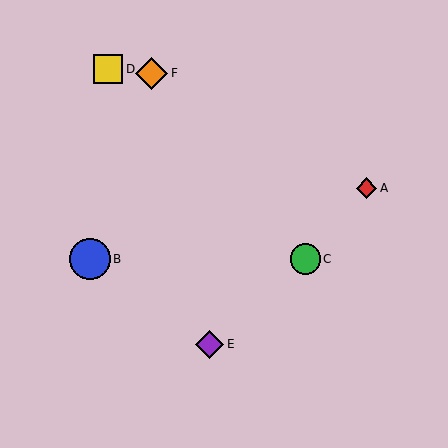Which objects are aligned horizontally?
Objects B, C are aligned horizontally.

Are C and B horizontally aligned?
Yes, both are at y≈259.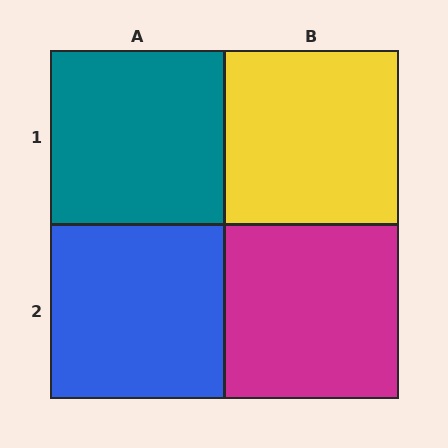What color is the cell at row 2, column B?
Magenta.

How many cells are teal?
1 cell is teal.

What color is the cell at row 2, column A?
Blue.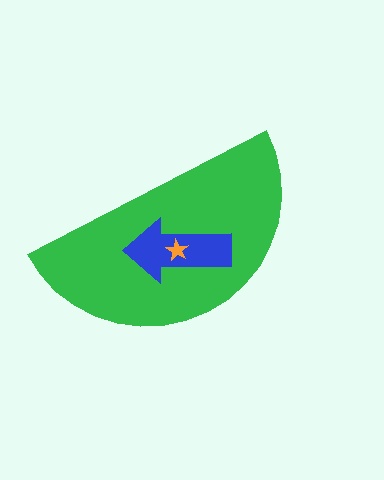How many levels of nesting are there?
3.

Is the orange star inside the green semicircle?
Yes.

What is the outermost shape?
The green semicircle.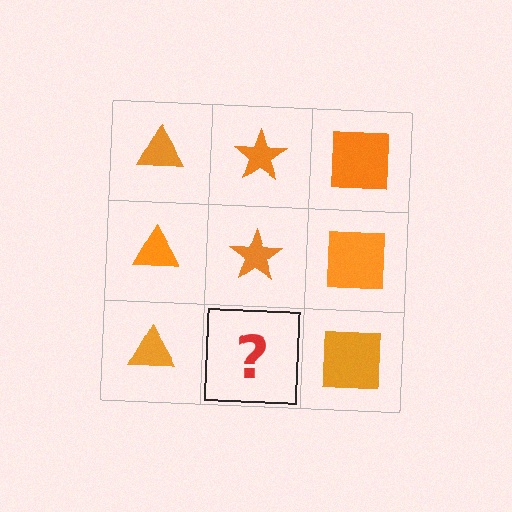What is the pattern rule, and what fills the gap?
The rule is that each column has a consistent shape. The gap should be filled with an orange star.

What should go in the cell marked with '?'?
The missing cell should contain an orange star.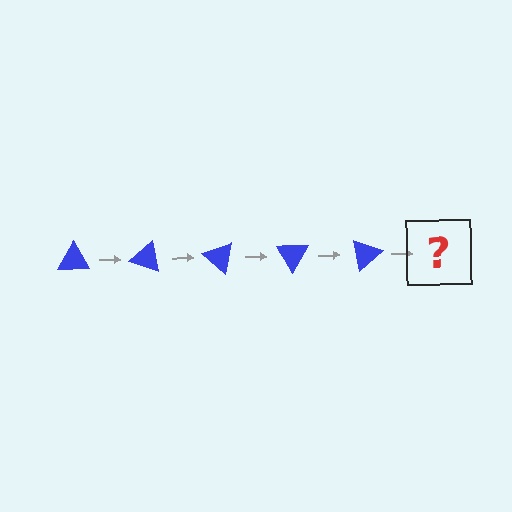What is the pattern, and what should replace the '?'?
The pattern is that the triangle rotates 20 degrees each step. The '?' should be a blue triangle rotated 100 degrees.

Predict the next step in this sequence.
The next step is a blue triangle rotated 100 degrees.